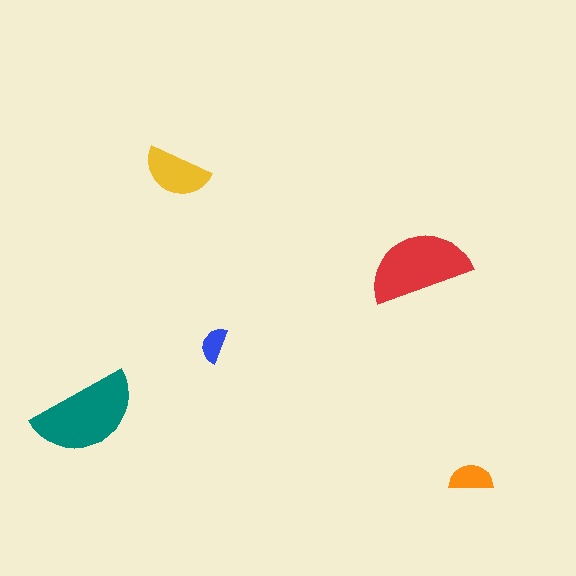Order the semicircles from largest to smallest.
the teal one, the red one, the yellow one, the orange one, the blue one.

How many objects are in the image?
There are 5 objects in the image.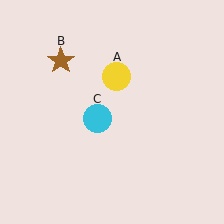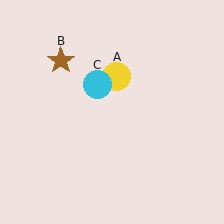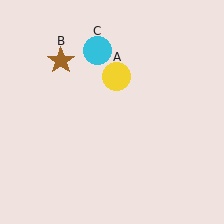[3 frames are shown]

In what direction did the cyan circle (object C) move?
The cyan circle (object C) moved up.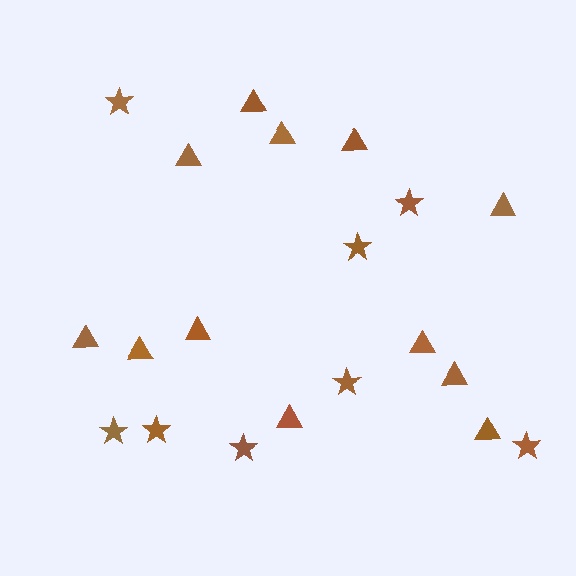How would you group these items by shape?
There are 2 groups: one group of triangles (12) and one group of stars (8).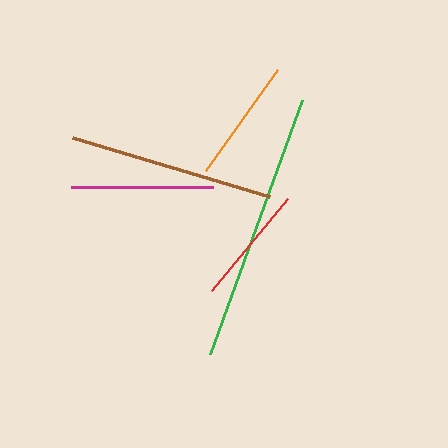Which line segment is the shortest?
The red line is the shortest at approximately 119 pixels.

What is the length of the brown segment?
The brown segment is approximately 206 pixels long.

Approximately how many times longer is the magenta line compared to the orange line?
The magenta line is approximately 1.1 times the length of the orange line.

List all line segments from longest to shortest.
From longest to shortest: green, brown, magenta, orange, red.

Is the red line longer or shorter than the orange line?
The orange line is longer than the red line.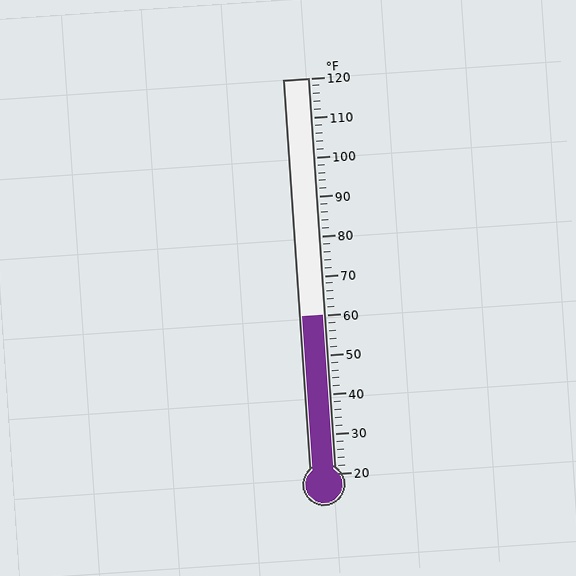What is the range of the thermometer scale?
The thermometer scale ranges from 20°F to 120°F.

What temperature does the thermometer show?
The thermometer shows approximately 60°F.